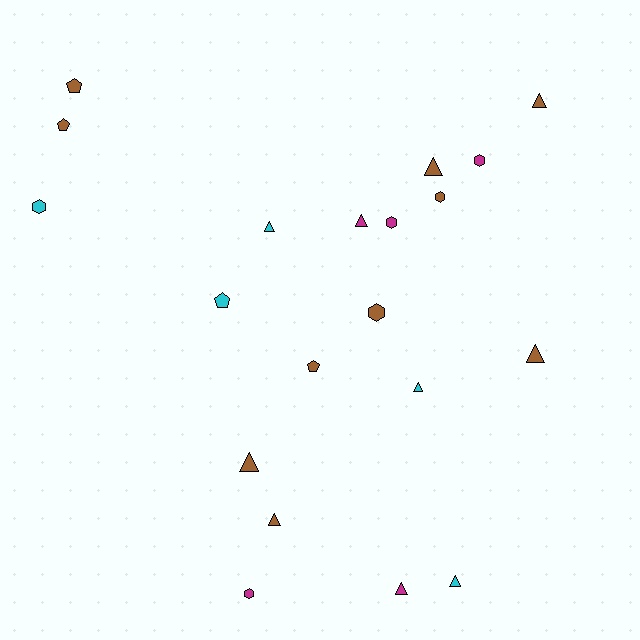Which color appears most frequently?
Brown, with 10 objects.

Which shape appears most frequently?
Triangle, with 10 objects.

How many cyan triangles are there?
There are 3 cyan triangles.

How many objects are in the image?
There are 20 objects.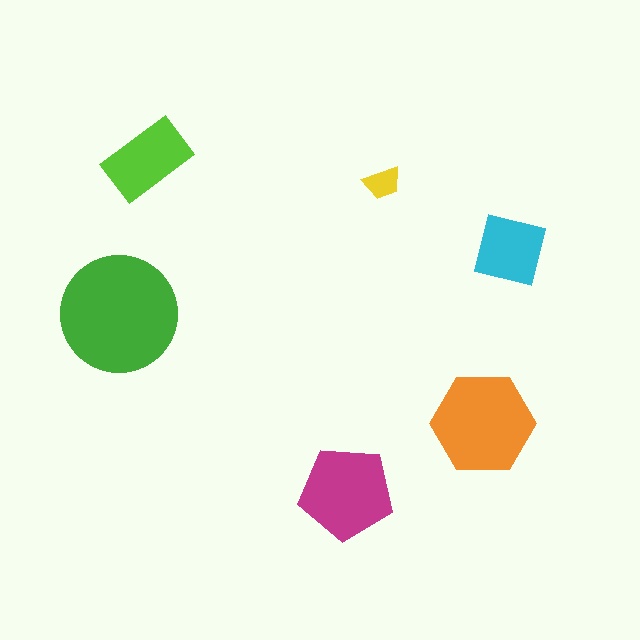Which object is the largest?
The green circle.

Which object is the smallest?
The yellow trapezoid.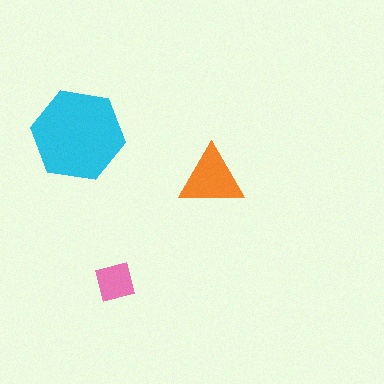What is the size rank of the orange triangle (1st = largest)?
2nd.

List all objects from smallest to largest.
The pink square, the orange triangle, the cyan hexagon.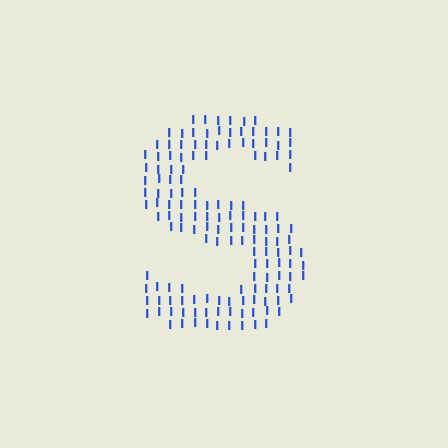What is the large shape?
The large shape is the letter S.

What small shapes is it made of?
It is made of small letter I's.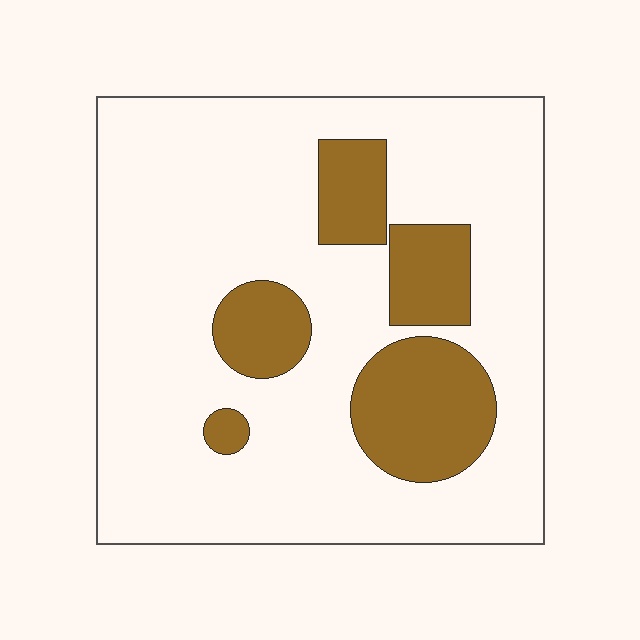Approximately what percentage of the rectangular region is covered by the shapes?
Approximately 20%.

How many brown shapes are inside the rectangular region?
5.